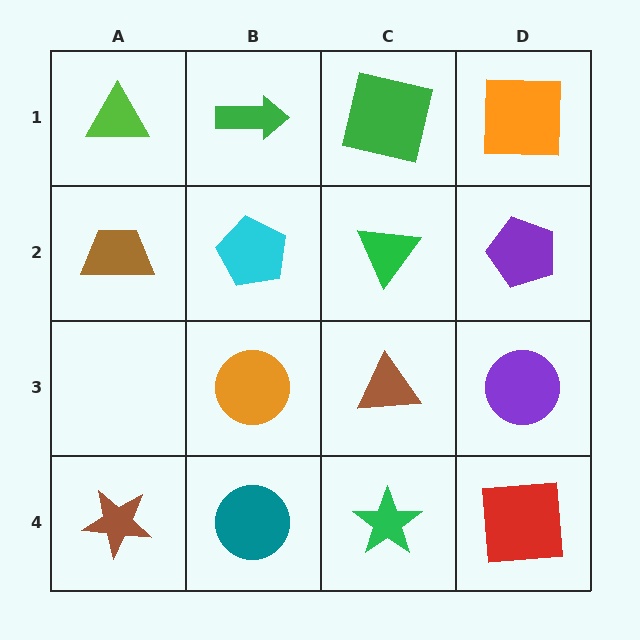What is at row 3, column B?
An orange circle.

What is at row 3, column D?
A purple circle.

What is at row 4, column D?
A red square.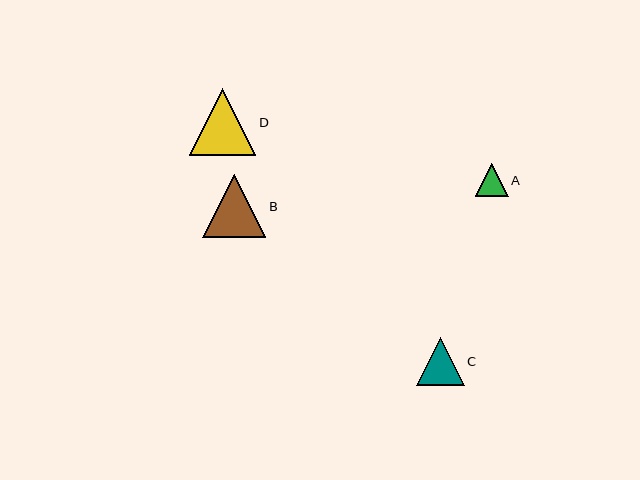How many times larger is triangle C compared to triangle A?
Triangle C is approximately 1.4 times the size of triangle A.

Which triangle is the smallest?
Triangle A is the smallest with a size of approximately 33 pixels.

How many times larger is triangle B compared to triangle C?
Triangle B is approximately 1.3 times the size of triangle C.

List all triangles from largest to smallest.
From largest to smallest: D, B, C, A.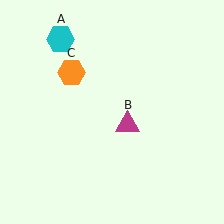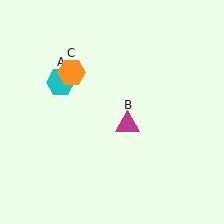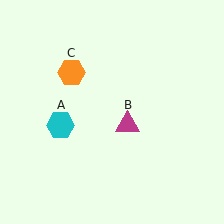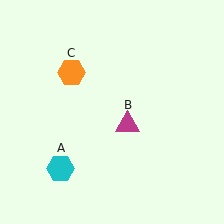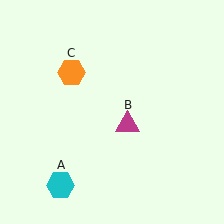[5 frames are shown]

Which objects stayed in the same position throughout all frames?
Magenta triangle (object B) and orange hexagon (object C) remained stationary.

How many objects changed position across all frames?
1 object changed position: cyan hexagon (object A).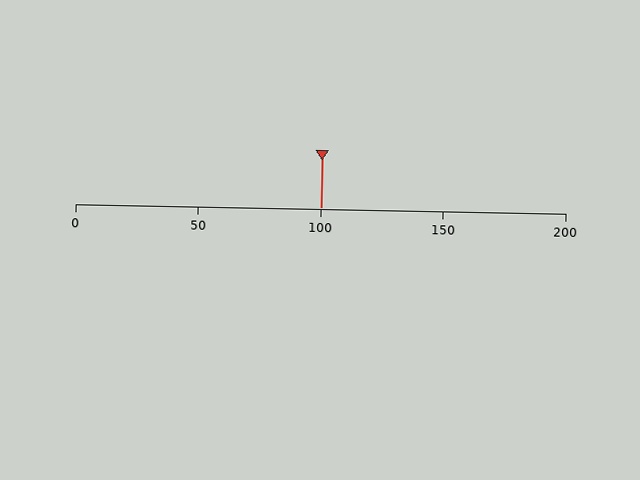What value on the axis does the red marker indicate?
The marker indicates approximately 100.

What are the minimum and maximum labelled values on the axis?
The axis runs from 0 to 200.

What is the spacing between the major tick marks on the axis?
The major ticks are spaced 50 apart.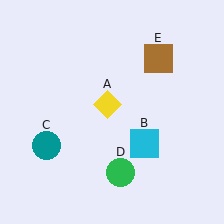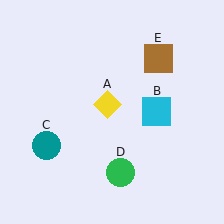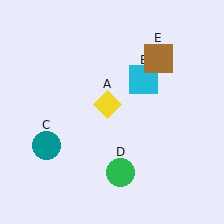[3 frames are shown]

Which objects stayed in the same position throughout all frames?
Yellow diamond (object A) and teal circle (object C) and green circle (object D) and brown square (object E) remained stationary.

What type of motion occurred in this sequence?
The cyan square (object B) rotated counterclockwise around the center of the scene.